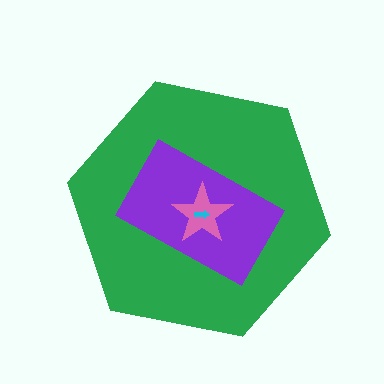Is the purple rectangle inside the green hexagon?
Yes.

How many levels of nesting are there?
4.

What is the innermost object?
The cyan arrow.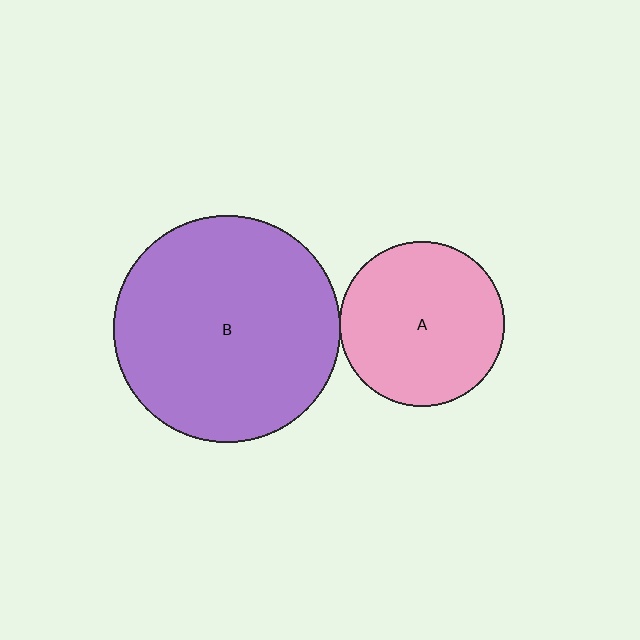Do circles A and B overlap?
Yes.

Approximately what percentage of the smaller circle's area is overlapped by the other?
Approximately 5%.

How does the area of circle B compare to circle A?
Approximately 1.9 times.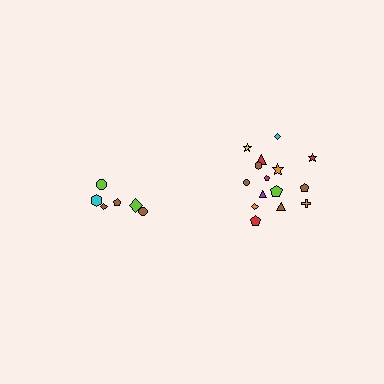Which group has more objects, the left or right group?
The right group.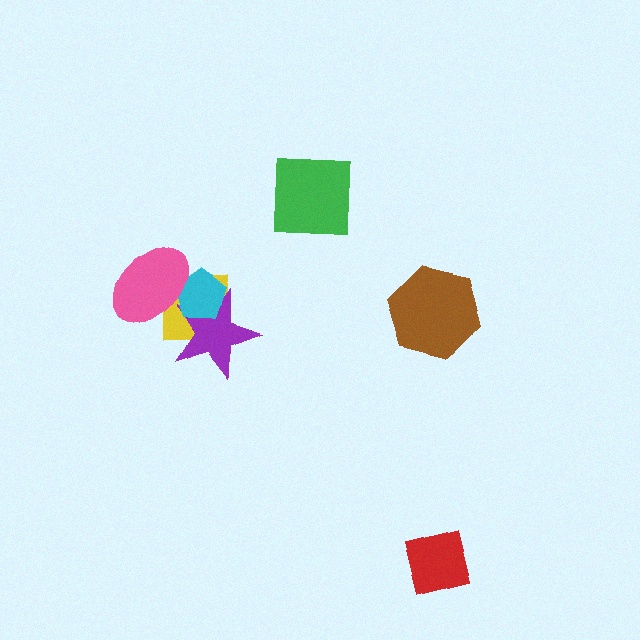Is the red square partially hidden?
No, no other shape covers it.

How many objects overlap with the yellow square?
3 objects overlap with the yellow square.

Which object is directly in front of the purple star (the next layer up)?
The cyan pentagon is directly in front of the purple star.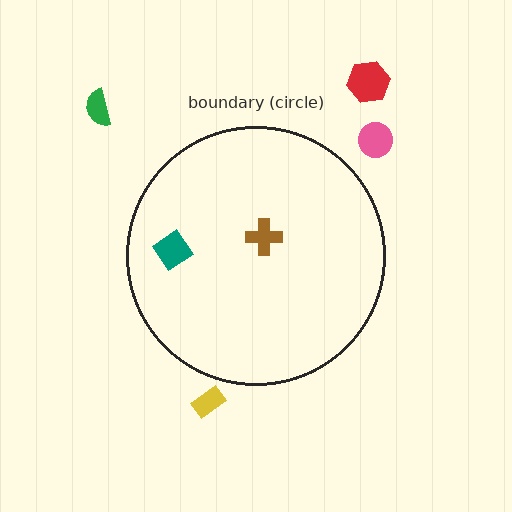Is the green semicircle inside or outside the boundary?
Outside.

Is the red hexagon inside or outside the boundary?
Outside.